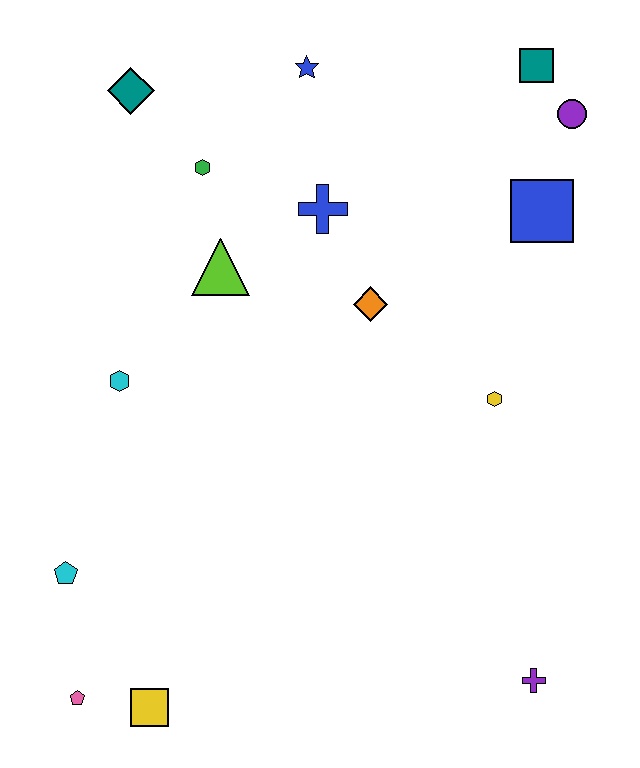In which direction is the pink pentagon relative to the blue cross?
The pink pentagon is below the blue cross.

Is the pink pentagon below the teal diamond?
Yes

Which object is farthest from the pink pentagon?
The teal square is farthest from the pink pentagon.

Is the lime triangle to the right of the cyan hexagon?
Yes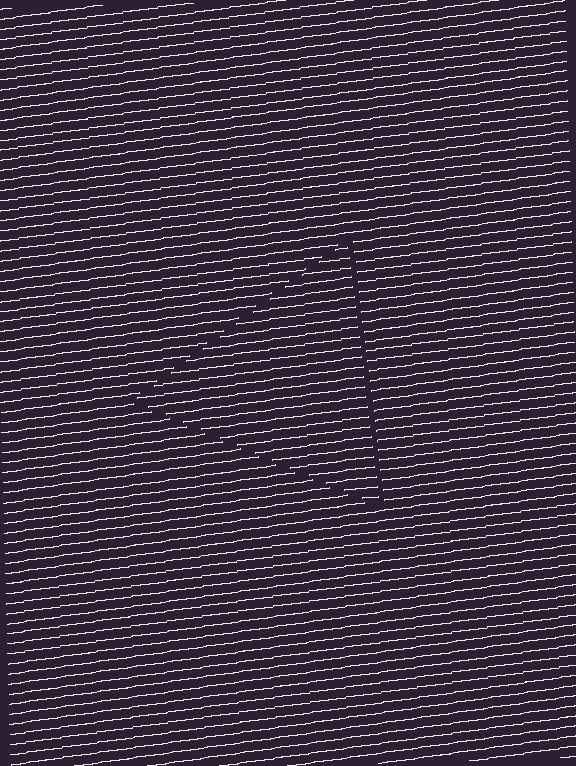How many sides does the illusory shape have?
3 sides — the line-ends trace a triangle.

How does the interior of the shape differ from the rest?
The interior of the shape contains the same grating, shifted by half a period — the contour is defined by the phase discontinuity where line-ends from the inner and outer gratings abut.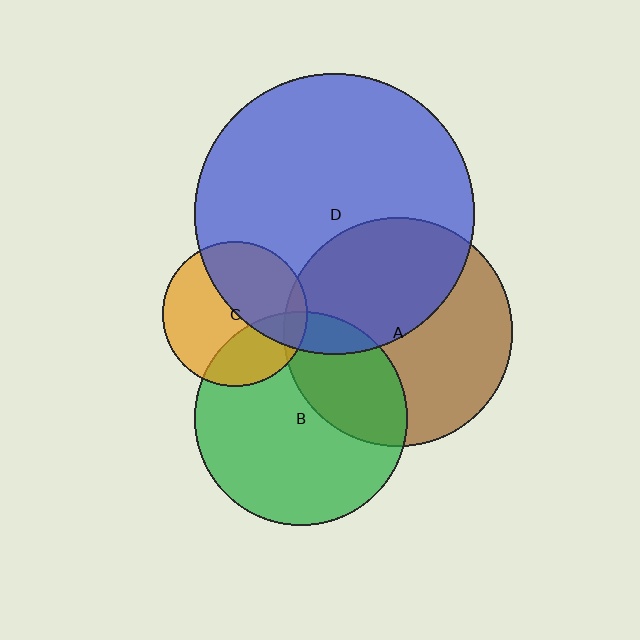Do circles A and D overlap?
Yes.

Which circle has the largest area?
Circle D (blue).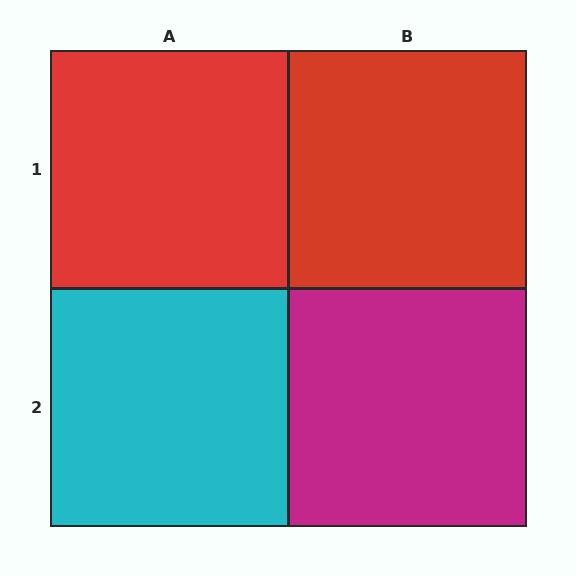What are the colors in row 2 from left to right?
Cyan, magenta.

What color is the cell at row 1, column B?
Red.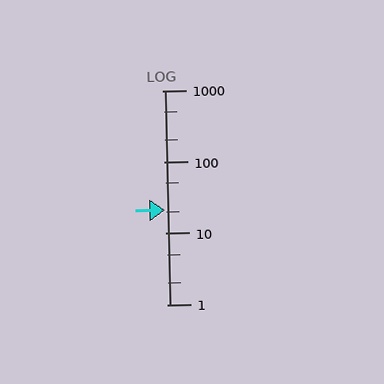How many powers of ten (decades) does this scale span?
The scale spans 3 decades, from 1 to 1000.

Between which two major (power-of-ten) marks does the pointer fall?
The pointer is between 10 and 100.